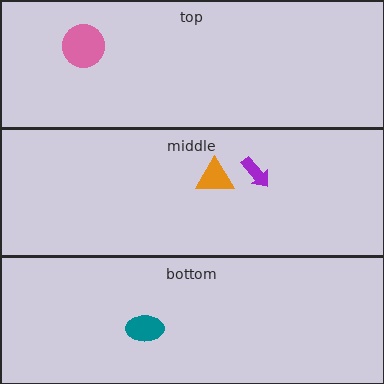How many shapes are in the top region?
1.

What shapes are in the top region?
The pink circle.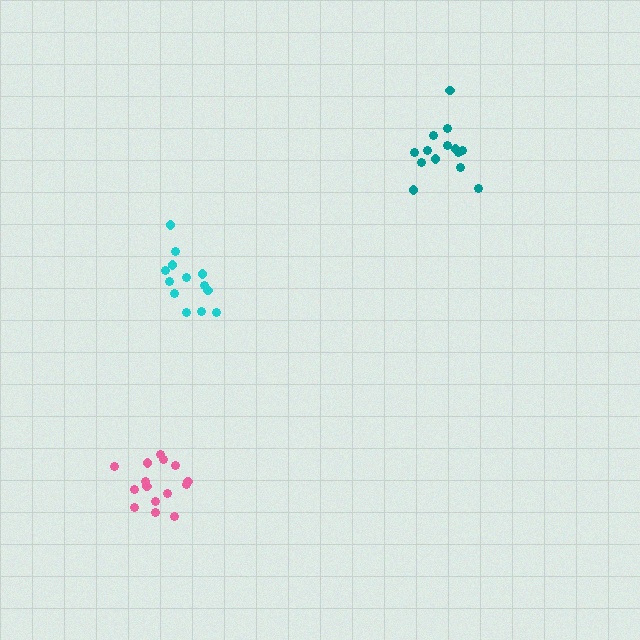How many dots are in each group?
Group 1: 13 dots, Group 2: 14 dots, Group 3: 15 dots (42 total).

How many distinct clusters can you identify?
There are 3 distinct clusters.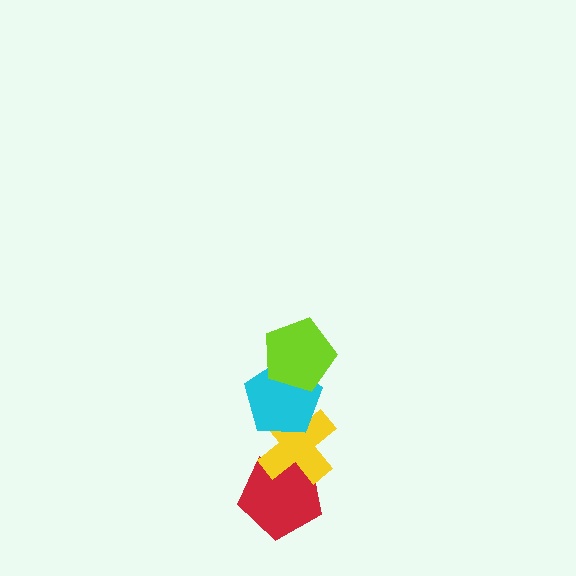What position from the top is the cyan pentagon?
The cyan pentagon is 2nd from the top.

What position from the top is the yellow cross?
The yellow cross is 3rd from the top.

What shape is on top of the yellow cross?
The cyan pentagon is on top of the yellow cross.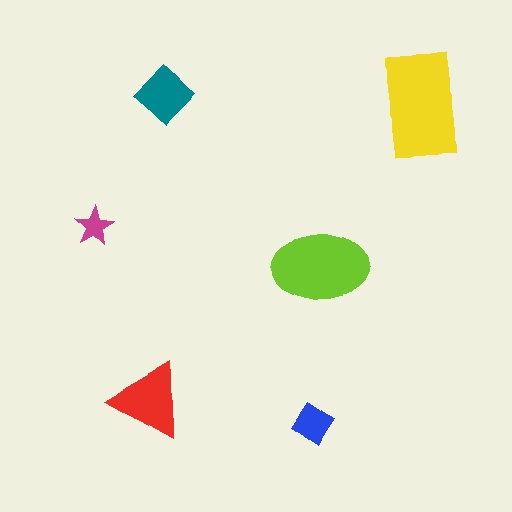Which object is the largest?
The yellow rectangle.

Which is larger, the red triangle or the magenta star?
The red triangle.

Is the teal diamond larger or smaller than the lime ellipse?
Smaller.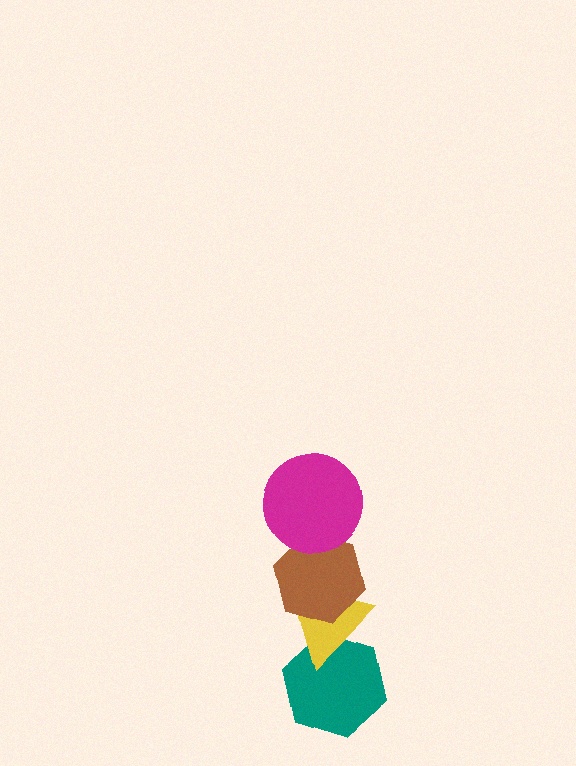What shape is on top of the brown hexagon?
The magenta circle is on top of the brown hexagon.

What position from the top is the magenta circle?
The magenta circle is 1st from the top.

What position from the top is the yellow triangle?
The yellow triangle is 3rd from the top.